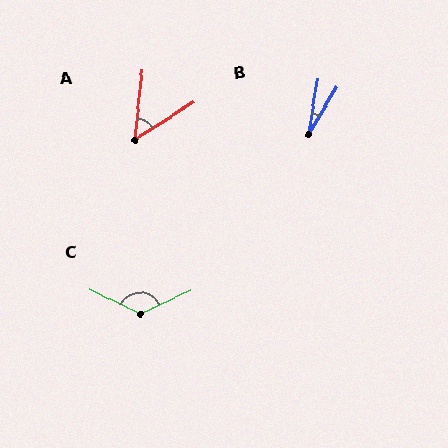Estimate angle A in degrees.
Approximately 51 degrees.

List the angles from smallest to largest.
B (21°), A (51°), C (129°).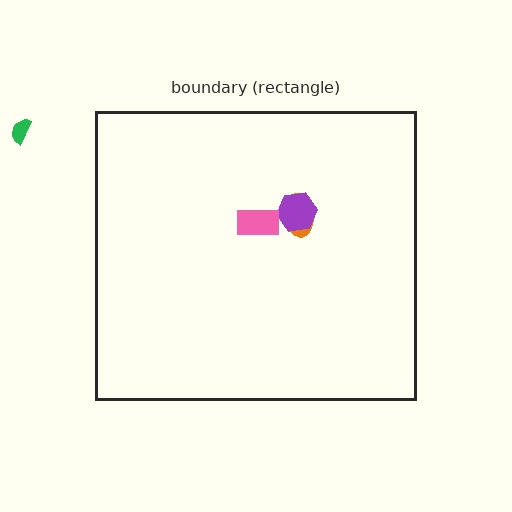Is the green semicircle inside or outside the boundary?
Outside.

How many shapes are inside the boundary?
3 inside, 1 outside.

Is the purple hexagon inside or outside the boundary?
Inside.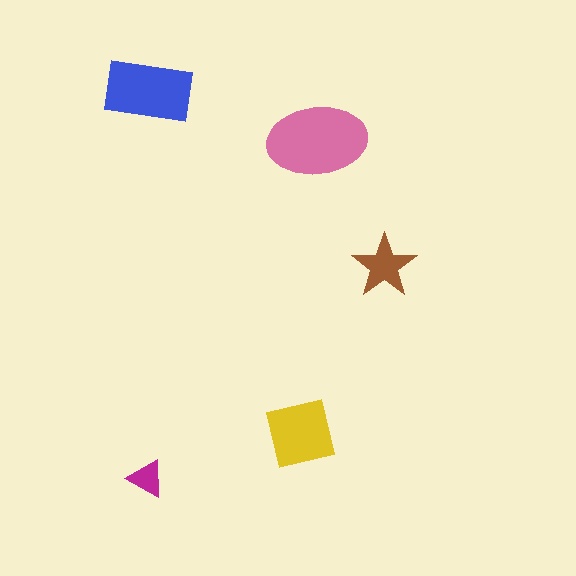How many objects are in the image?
There are 5 objects in the image.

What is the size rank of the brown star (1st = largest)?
4th.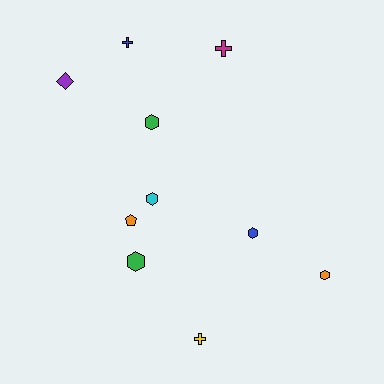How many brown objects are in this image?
There are no brown objects.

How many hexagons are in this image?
There are 5 hexagons.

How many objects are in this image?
There are 10 objects.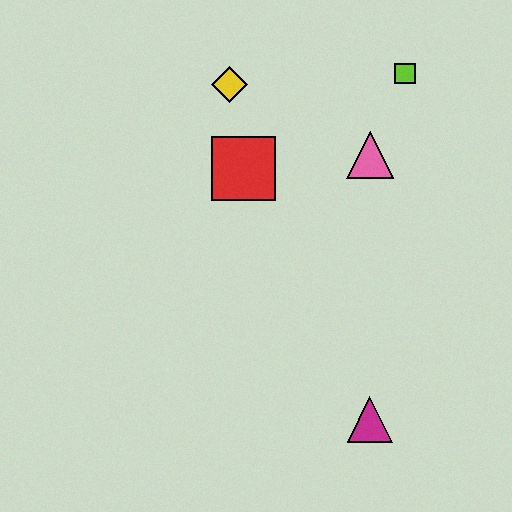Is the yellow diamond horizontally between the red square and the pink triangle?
No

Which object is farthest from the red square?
The magenta triangle is farthest from the red square.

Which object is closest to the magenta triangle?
The pink triangle is closest to the magenta triangle.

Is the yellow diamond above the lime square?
No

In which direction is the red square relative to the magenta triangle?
The red square is above the magenta triangle.